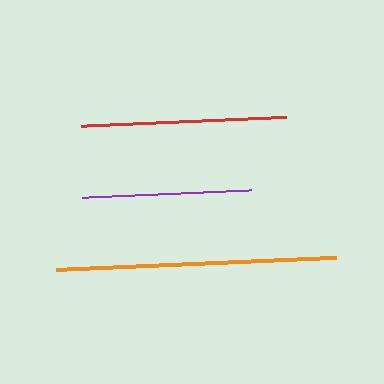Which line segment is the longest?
The orange line is the longest at approximately 281 pixels.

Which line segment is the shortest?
The purple line is the shortest at approximately 169 pixels.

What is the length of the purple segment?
The purple segment is approximately 169 pixels long.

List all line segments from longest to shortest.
From longest to shortest: orange, red, purple.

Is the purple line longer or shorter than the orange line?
The orange line is longer than the purple line.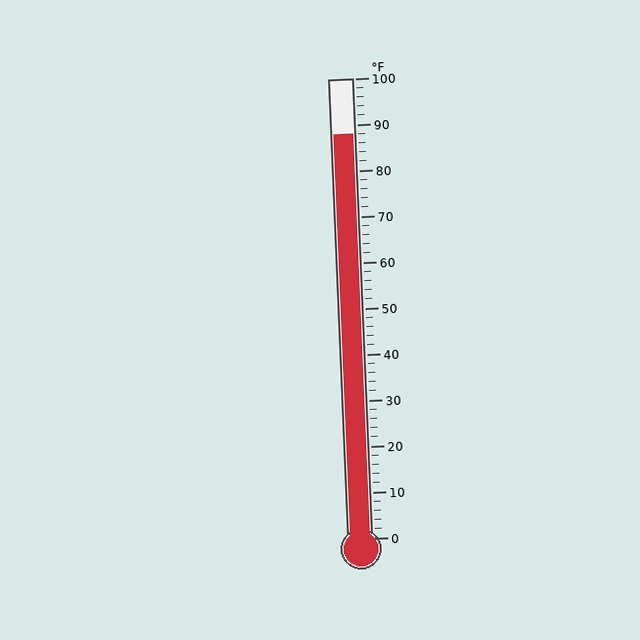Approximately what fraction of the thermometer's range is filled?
The thermometer is filled to approximately 90% of its range.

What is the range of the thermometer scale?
The thermometer scale ranges from 0°F to 100°F.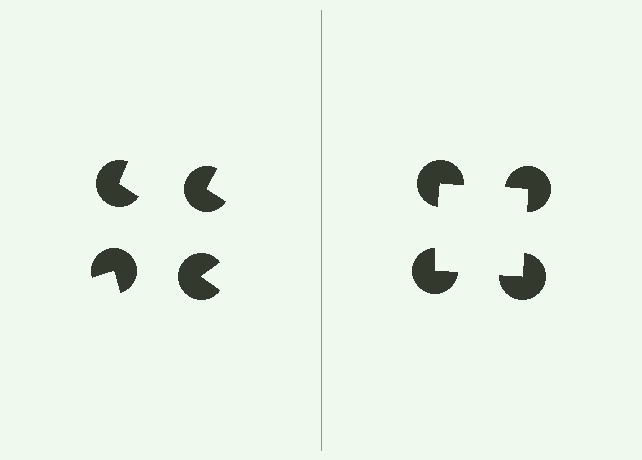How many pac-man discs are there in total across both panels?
8 — 4 on each side.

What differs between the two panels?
The pac-man discs are positioned identically on both sides; only the wedge orientations differ. On the right they align to a square; on the left they are misaligned.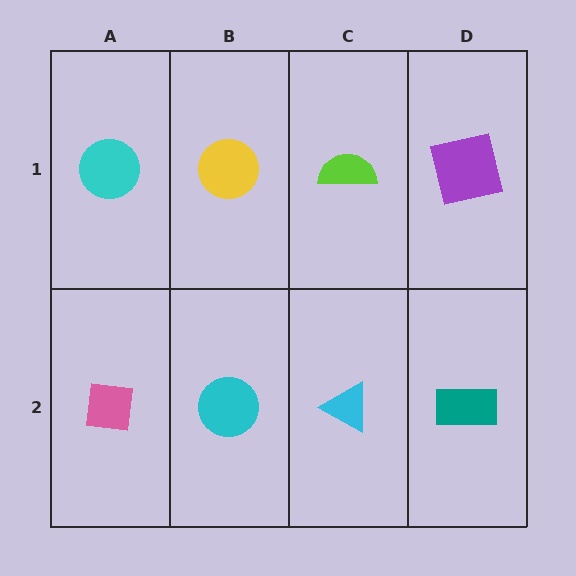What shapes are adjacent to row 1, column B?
A cyan circle (row 2, column B), a cyan circle (row 1, column A), a lime semicircle (row 1, column C).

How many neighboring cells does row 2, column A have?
2.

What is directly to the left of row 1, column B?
A cyan circle.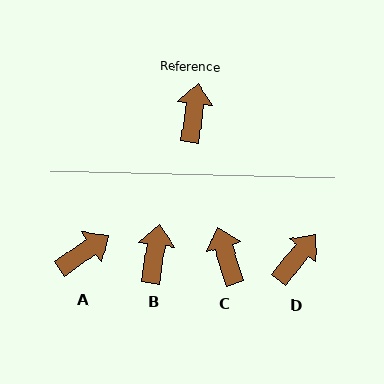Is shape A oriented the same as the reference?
No, it is off by about 47 degrees.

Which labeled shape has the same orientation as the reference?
B.